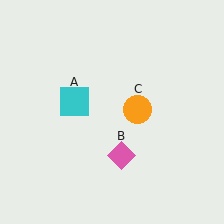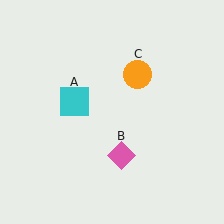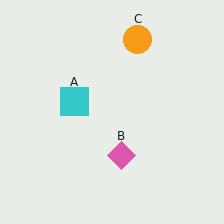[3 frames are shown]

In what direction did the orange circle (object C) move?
The orange circle (object C) moved up.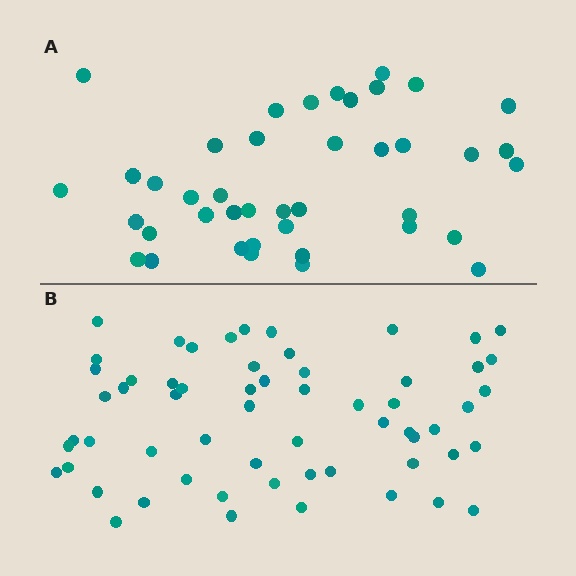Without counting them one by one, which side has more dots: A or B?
Region B (the bottom region) has more dots.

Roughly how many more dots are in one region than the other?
Region B has approximately 20 more dots than region A.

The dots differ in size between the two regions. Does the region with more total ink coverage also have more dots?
No. Region A has more total ink coverage because its dots are larger, but region B actually contains more individual dots. Total area can be misleading — the number of items is what matters here.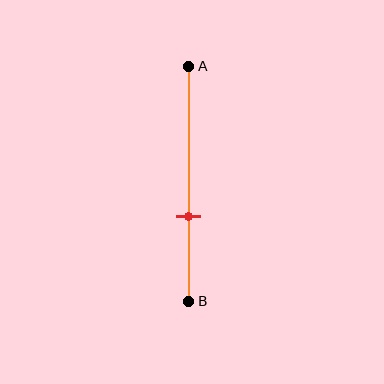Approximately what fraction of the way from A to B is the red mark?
The red mark is approximately 65% of the way from A to B.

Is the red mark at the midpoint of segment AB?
No, the mark is at about 65% from A, not at the 50% midpoint.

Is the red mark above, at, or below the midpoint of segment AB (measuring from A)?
The red mark is below the midpoint of segment AB.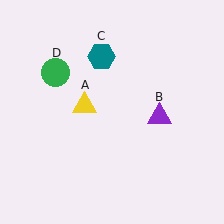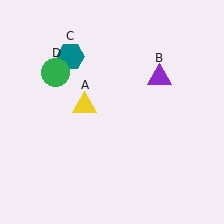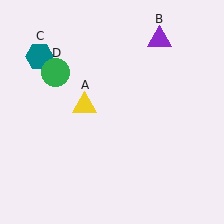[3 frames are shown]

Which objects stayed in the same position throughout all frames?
Yellow triangle (object A) and green circle (object D) remained stationary.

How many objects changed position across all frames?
2 objects changed position: purple triangle (object B), teal hexagon (object C).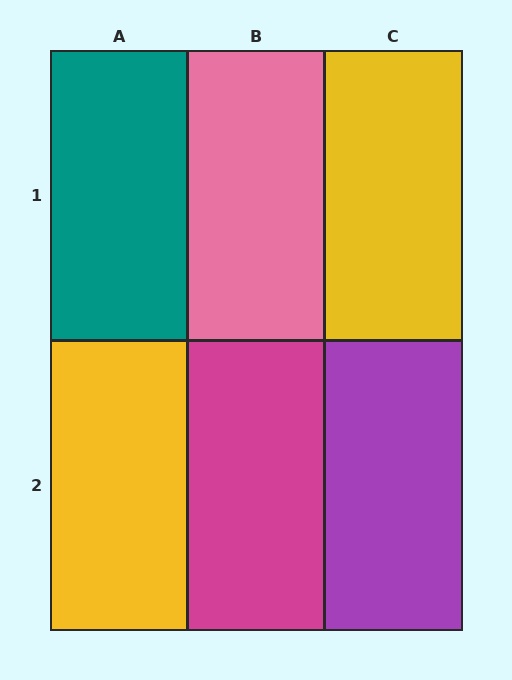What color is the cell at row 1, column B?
Pink.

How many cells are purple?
1 cell is purple.